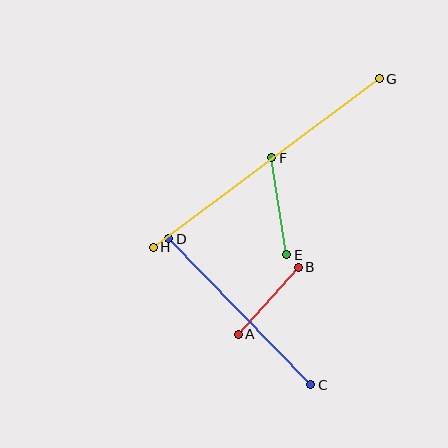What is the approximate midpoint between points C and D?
The midpoint is at approximately (240, 312) pixels.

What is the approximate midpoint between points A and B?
The midpoint is at approximately (268, 301) pixels.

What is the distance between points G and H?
The distance is approximately 282 pixels.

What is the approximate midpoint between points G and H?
The midpoint is at approximately (266, 163) pixels.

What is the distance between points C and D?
The distance is approximately 204 pixels.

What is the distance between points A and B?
The distance is approximately 89 pixels.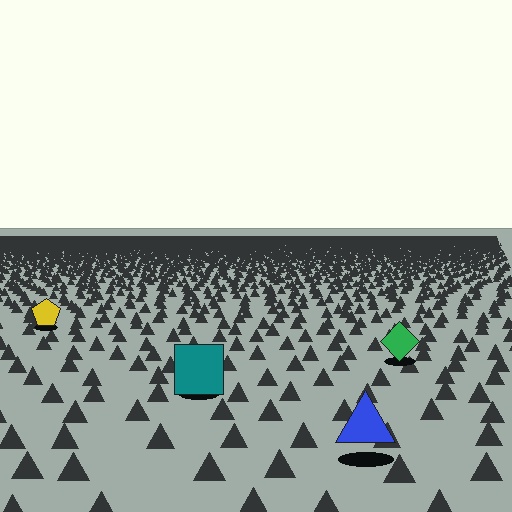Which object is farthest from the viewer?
The yellow pentagon is farthest from the viewer. It appears smaller and the ground texture around it is denser.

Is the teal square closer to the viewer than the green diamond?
Yes. The teal square is closer — you can tell from the texture gradient: the ground texture is coarser near it.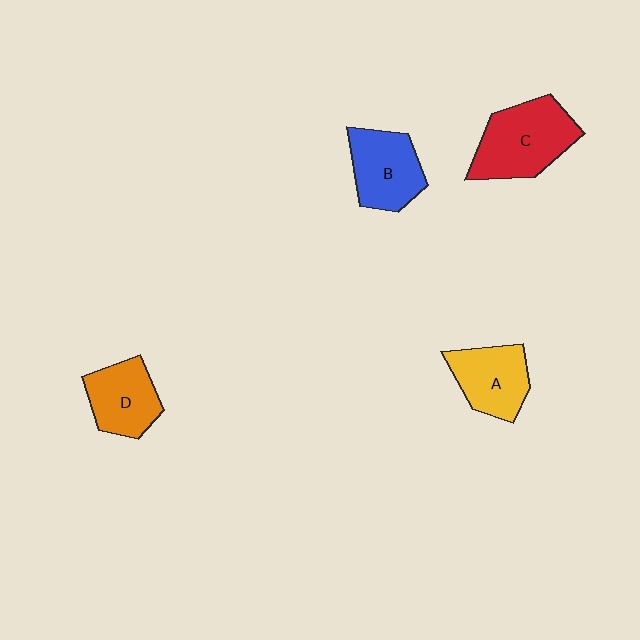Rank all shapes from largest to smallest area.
From largest to smallest: C (red), B (blue), A (yellow), D (orange).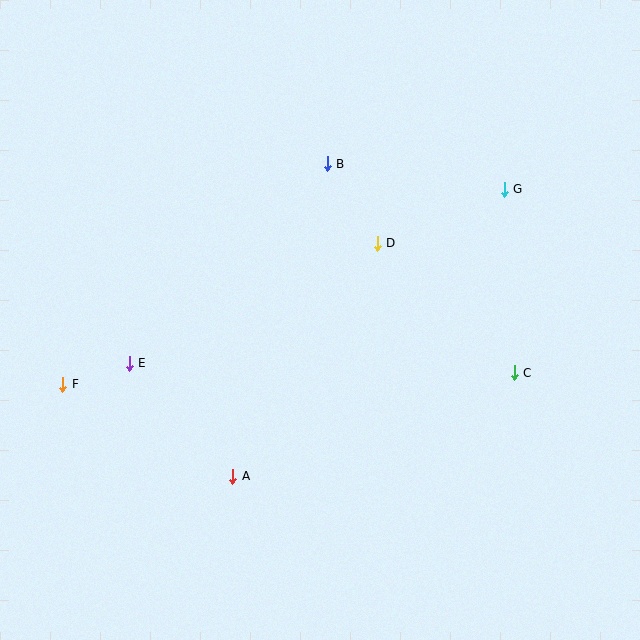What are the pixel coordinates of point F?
Point F is at (63, 384).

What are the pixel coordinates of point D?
Point D is at (377, 243).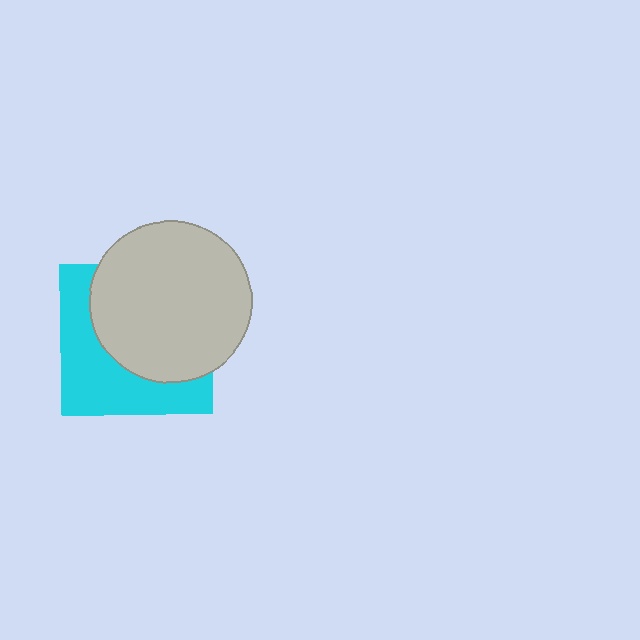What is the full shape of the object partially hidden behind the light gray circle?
The partially hidden object is a cyan square.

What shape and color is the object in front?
The object in front is a light gray circle.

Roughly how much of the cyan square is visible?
A small part of it is visible (roughly 43%).